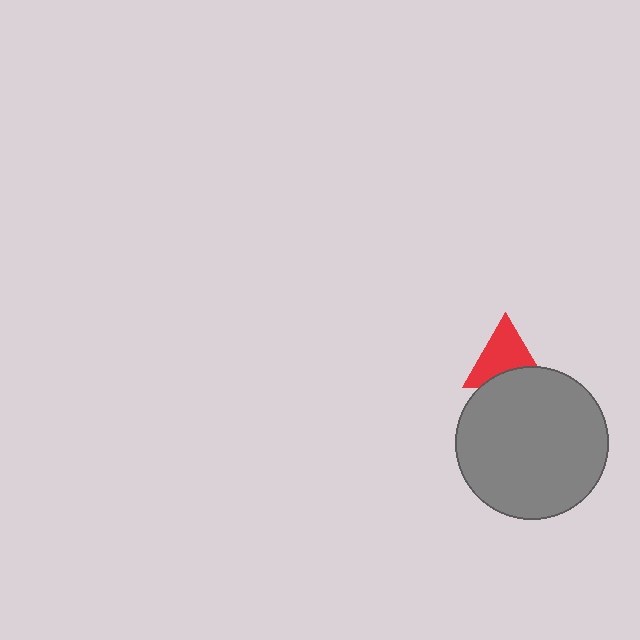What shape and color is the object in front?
The object in front is a gray circle.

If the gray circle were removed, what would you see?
You would see the complete red triangle.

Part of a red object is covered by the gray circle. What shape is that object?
It is a triangle.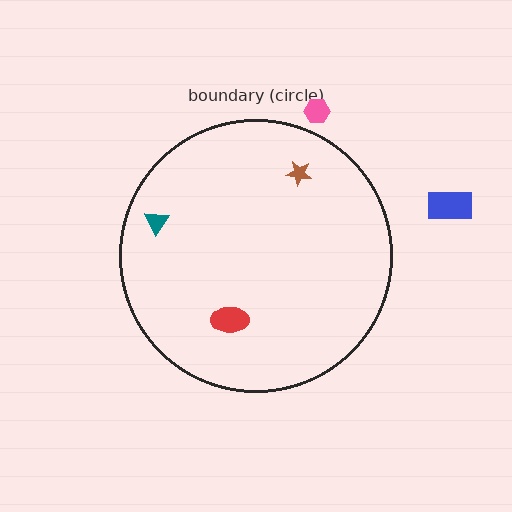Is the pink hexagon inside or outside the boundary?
Outside.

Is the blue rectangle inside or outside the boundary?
Outside.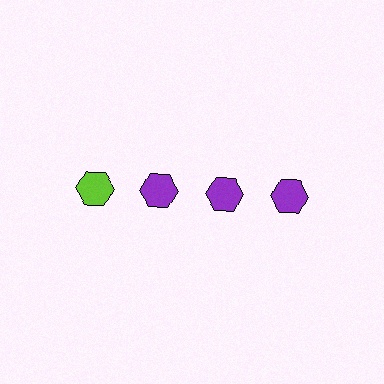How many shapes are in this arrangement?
There are 4 shapes arranged in a grid pattern.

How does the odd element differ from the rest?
It has a different color: lime instead of purple.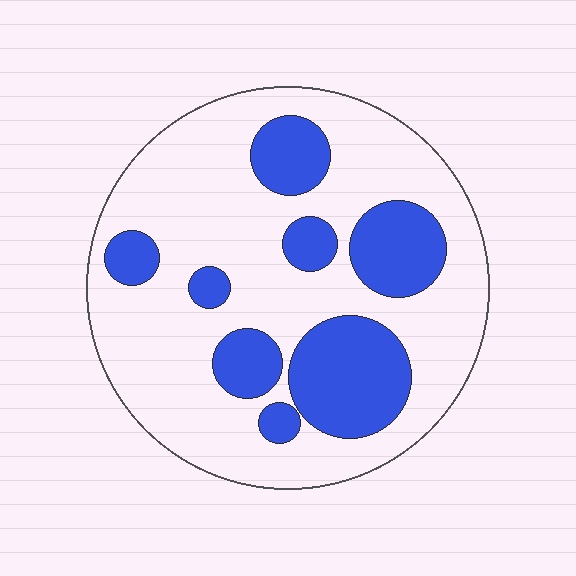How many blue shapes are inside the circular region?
8.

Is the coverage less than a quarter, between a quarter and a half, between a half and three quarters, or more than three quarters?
Between a quarter and a half.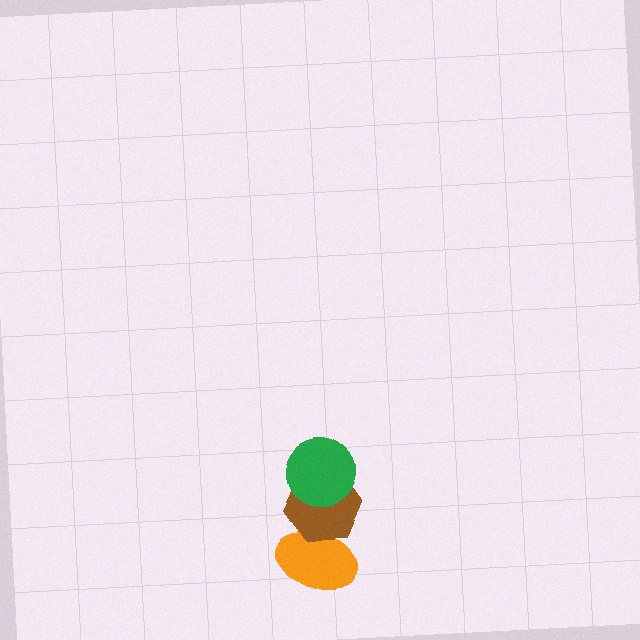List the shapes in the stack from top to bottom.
From top to bottom: the green circle, the brown hexagon, the orange ellipse.